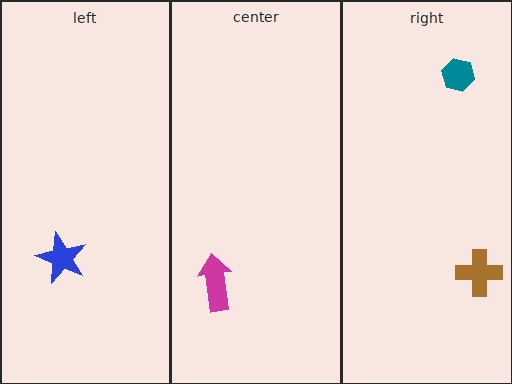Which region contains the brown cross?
The right region.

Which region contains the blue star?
The left region.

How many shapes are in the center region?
1.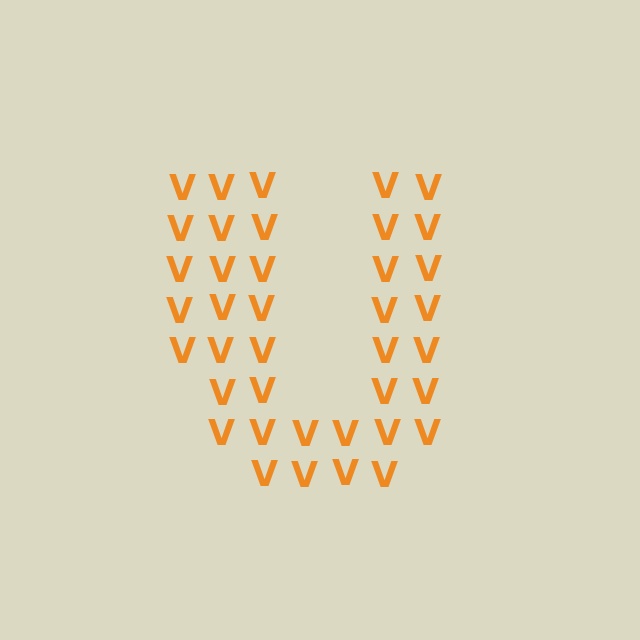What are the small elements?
The small elements are letter V's.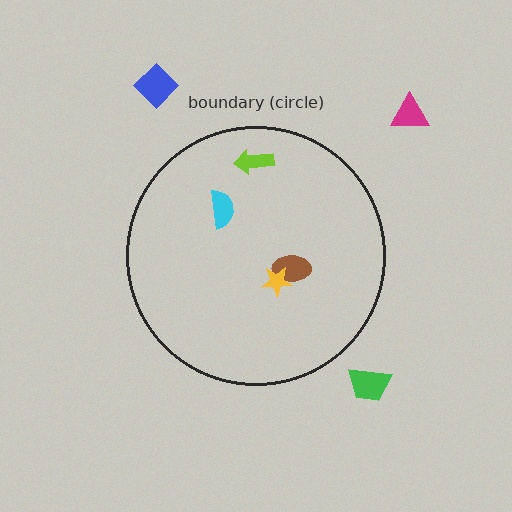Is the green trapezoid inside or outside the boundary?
Outside.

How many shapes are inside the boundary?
4 inside, 3 outside.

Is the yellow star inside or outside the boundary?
Inside.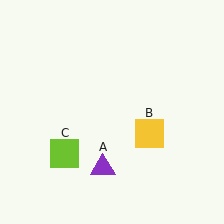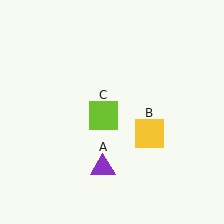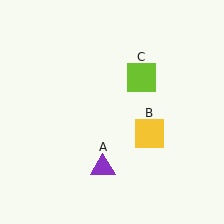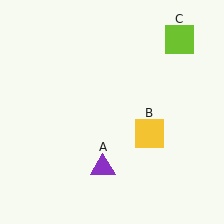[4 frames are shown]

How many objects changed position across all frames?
1 object changed position: lime square (object C).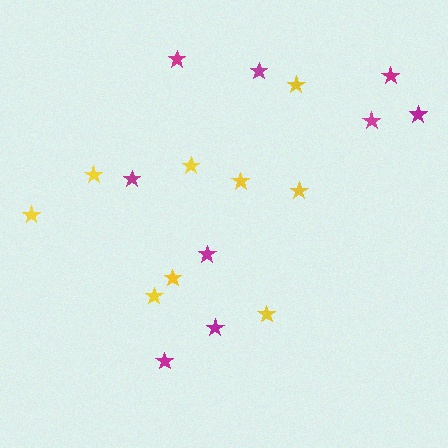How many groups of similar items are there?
There are 2 groups: one group of magenta stars (9) and one group of yellow stars (9).